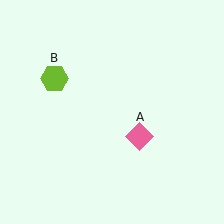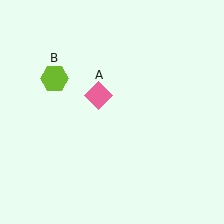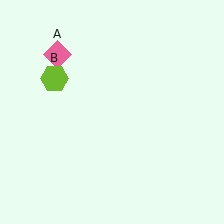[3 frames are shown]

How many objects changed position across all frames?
1 object changed position: pink diamond (object A).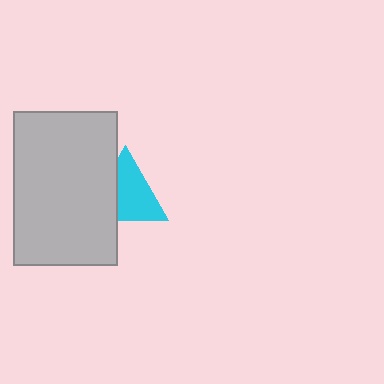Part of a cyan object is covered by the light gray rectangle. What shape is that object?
It is a triangle.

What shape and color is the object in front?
The object in front is a light gray rectangle.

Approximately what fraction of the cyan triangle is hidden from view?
Roughly 34% of the cyan triangle is hidden behind the light gray rectangle.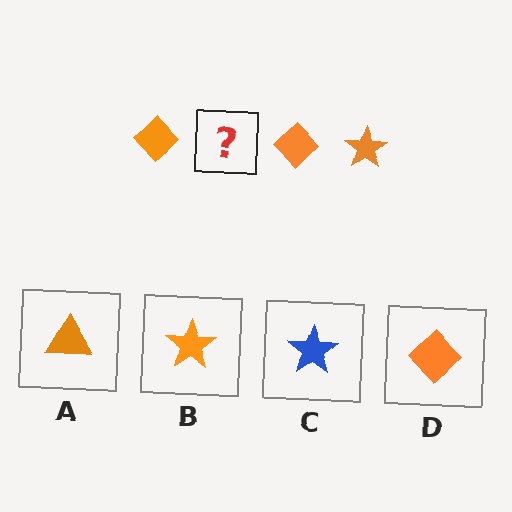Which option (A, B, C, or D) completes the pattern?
B.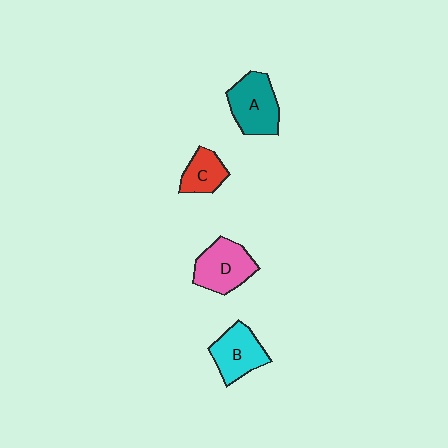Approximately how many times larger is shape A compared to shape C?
Approximately 1.6 times.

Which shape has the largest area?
Shape A (teal).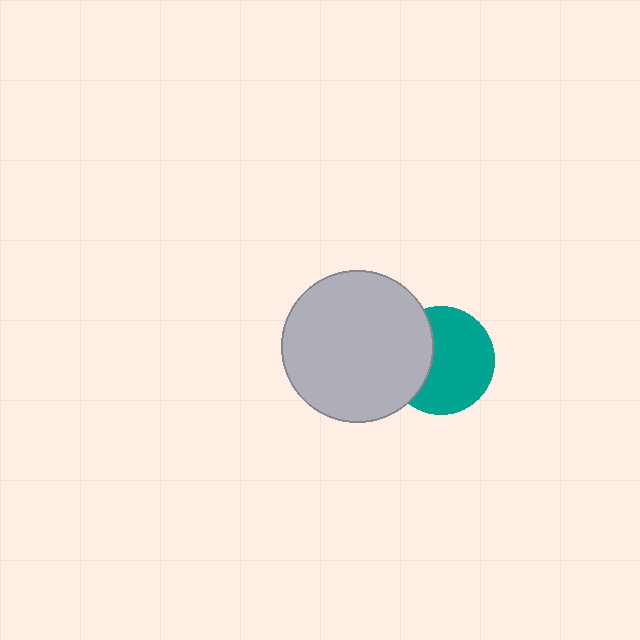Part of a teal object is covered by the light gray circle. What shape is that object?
It is a circle.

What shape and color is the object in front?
The object in front is a light gray circle.